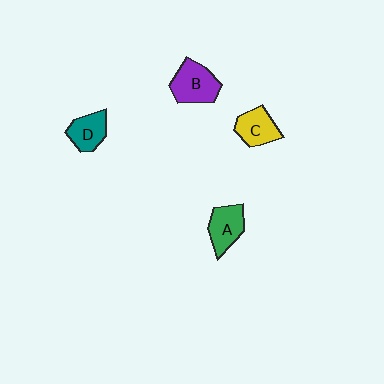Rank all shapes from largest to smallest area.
From largest to smallest: B (purple), A (green), C (yellow), D (teal).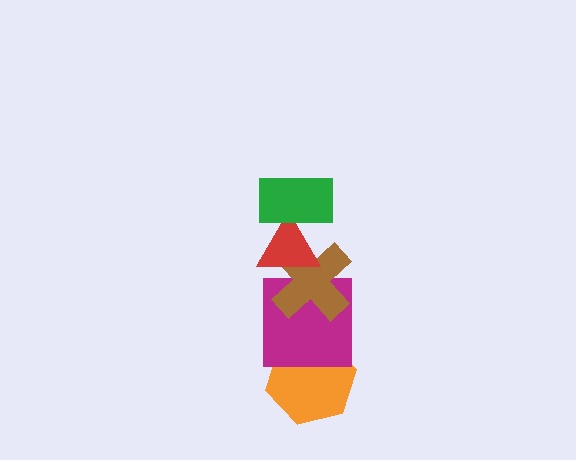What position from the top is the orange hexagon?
The orange hexagon is 5th from the top.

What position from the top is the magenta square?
The magenta square is 4th from the top.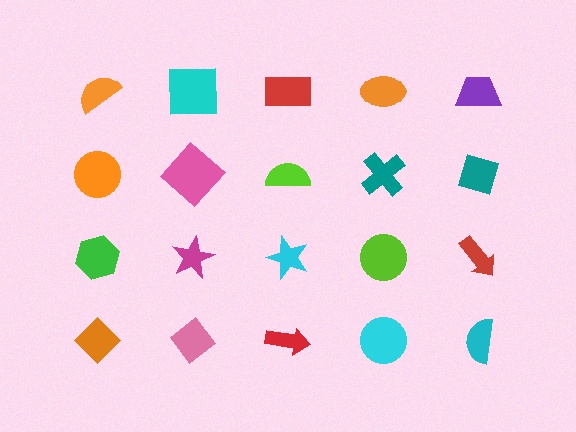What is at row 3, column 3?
A cyan star.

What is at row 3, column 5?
A red arrow.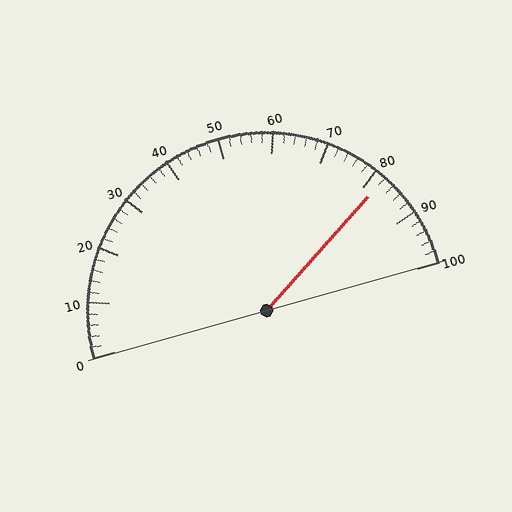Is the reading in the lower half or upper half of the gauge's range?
The reading is in the upper half of the range (0 to 100).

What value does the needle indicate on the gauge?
The needle indicates approximately 82.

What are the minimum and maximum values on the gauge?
The gauge ranges from 0 to 100.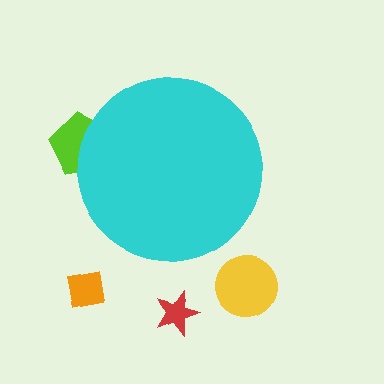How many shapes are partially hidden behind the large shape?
1 shape is partially hidden.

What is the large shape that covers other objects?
A cyan circle.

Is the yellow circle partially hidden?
No, the yellow circle is fully visible.